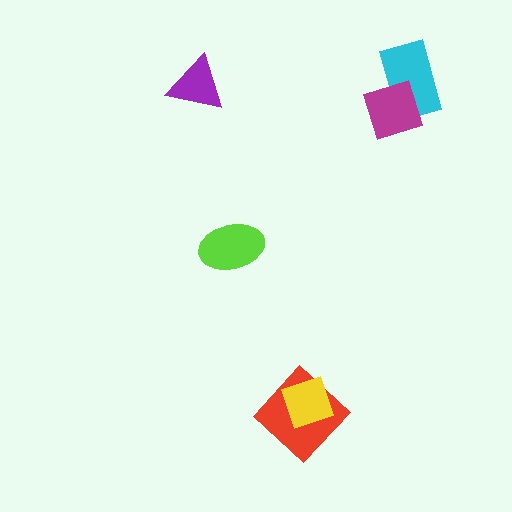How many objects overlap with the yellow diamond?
1 object overlaps with the yellow diamond.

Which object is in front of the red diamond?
The yellow diamond is in front of the red diamond.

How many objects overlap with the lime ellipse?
0 objects overlap with the lime ellipse.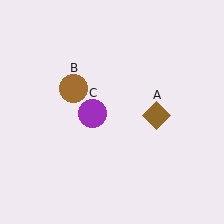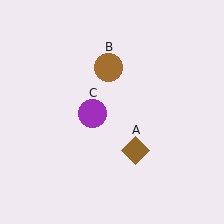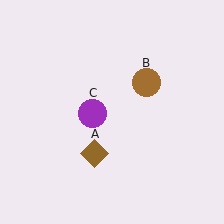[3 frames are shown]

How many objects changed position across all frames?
2 objects changed position: brown diamond (object A), brown circle (object B).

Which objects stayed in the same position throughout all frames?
Purple circle (object C) remained stationary.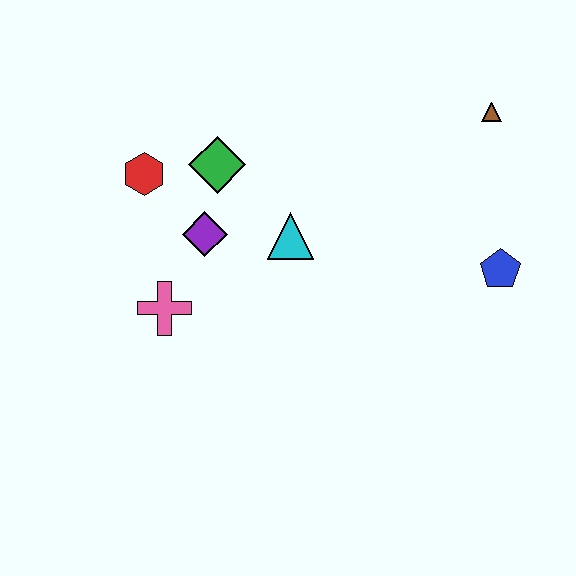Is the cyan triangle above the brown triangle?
No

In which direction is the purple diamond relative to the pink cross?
The purple diamond is above the pink cross.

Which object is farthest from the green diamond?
The blue pentagon is farthest from the green diamond.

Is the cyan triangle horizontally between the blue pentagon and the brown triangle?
No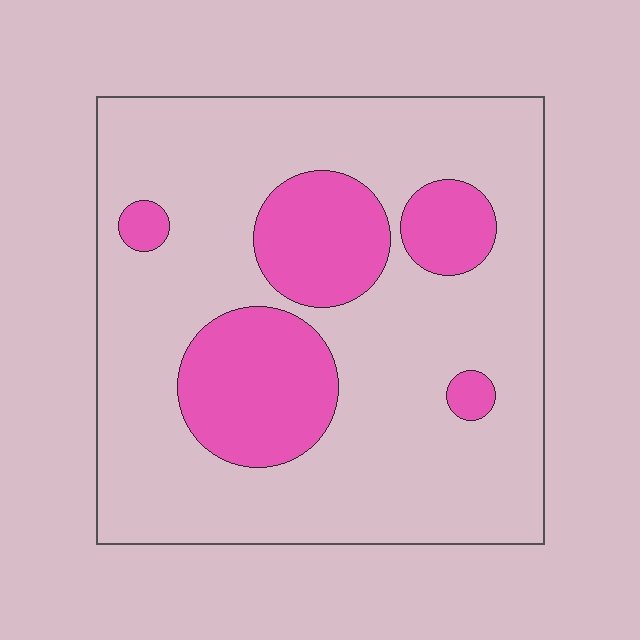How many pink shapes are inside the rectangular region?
5.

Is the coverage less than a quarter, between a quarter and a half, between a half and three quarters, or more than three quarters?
Less than a quarter.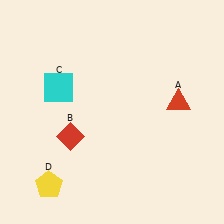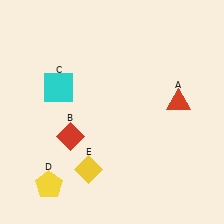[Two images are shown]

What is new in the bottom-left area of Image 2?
A yellow diamond (E) was added in the bottom-left area of Image 2.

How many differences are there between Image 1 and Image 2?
There is 1 difference between the two images.